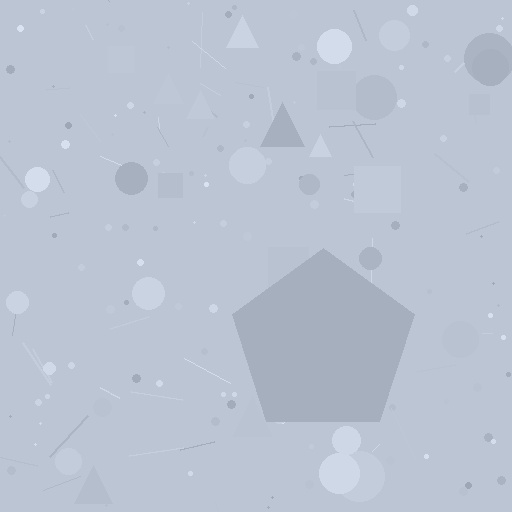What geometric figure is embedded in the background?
A pentagon is embedded in the background.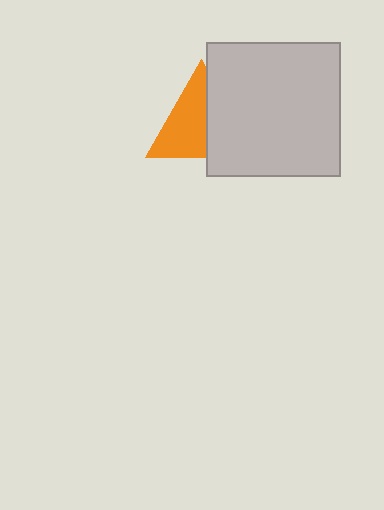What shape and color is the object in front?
The object in front is a light gray square.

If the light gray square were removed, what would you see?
You would see the complete orange triangle.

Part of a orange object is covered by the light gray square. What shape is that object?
It is a triangle.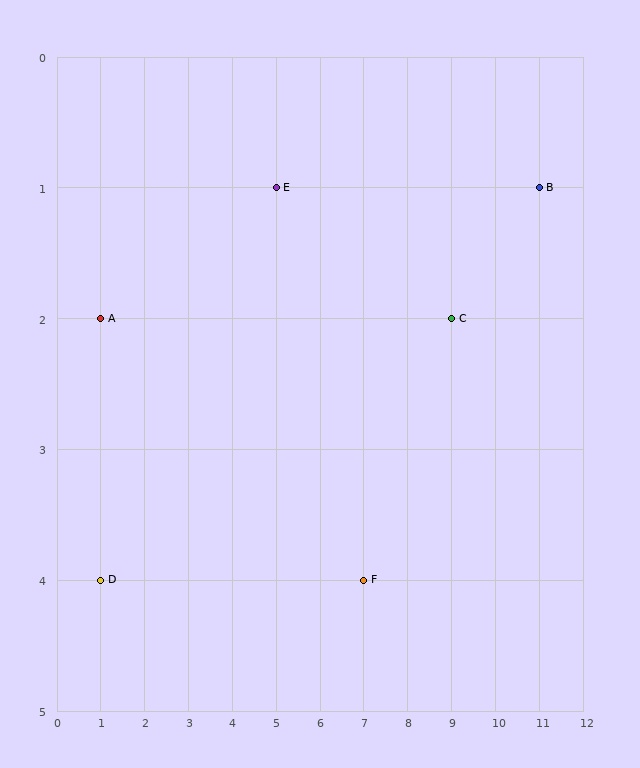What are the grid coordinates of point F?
Point F is at grid coordinates (7, 4).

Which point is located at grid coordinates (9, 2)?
Point C is at (9, 2).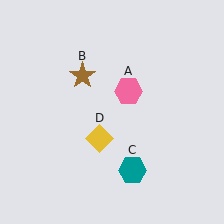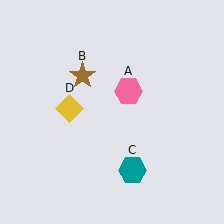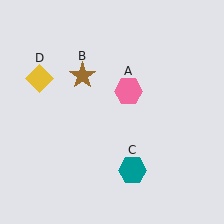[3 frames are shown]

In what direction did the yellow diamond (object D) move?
The yellow diamond (object D) moved up and to the left.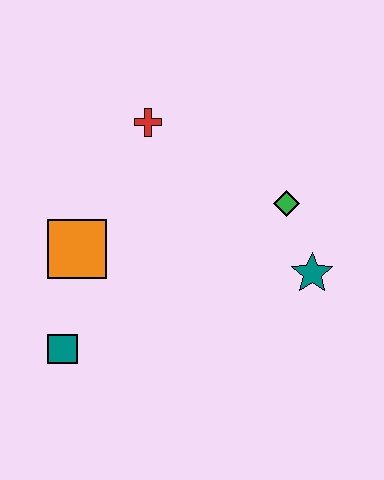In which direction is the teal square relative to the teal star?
The teal square is to the left of the teal star.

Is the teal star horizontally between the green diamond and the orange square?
No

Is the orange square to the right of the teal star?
No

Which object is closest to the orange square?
The teal square is closest to the orange square.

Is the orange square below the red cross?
Yes